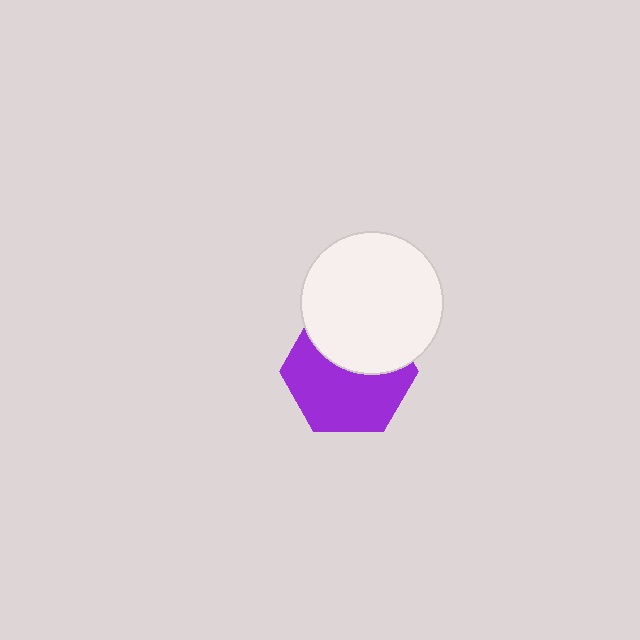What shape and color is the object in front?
The object in front is a white circle.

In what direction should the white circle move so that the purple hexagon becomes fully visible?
The white circle should move up. That is the shortest direction to clear the overlap and leave the purple hexagon fully visible.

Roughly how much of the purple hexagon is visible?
About half of it is visible (roughly 60%).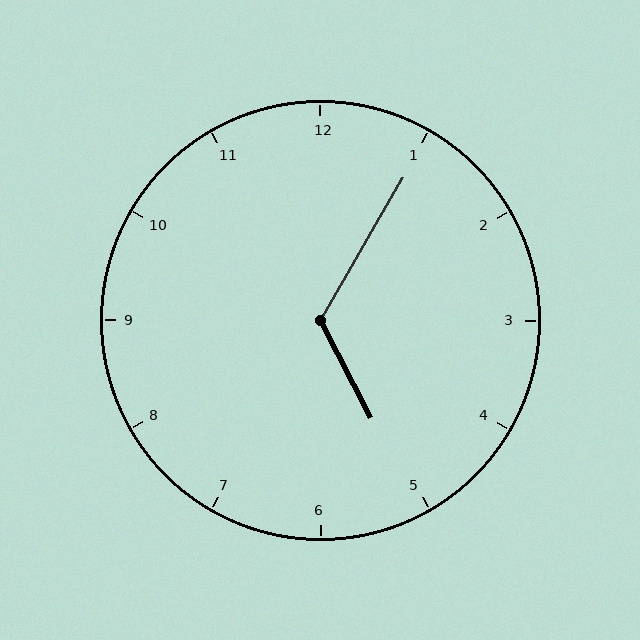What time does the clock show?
5:05.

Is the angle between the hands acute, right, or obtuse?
It is obtuse.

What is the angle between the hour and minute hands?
Approximately 122 degrees.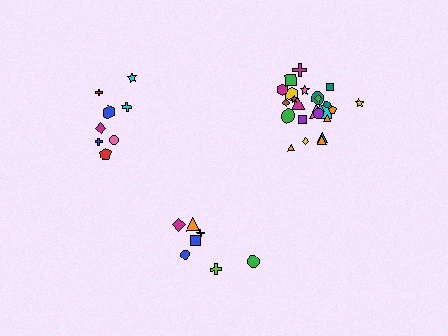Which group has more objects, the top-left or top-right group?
The top-right group.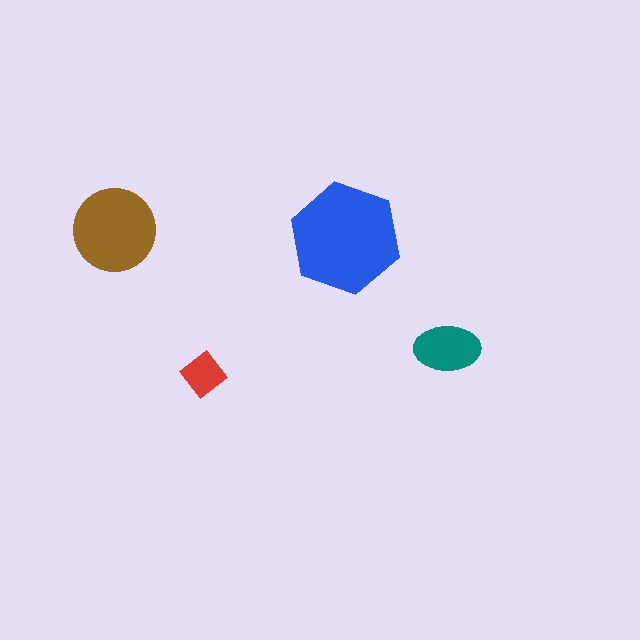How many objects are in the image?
There are 4 objects in the image.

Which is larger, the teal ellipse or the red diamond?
The teal ellipse.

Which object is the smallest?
The red diamond.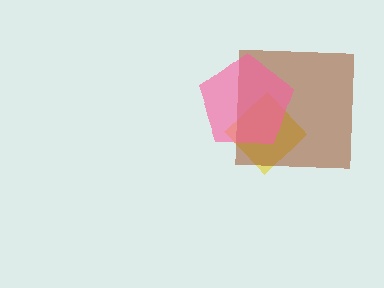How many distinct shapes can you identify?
There are 3 distinct shapes: a yellow diamond, a brown square, a pink pentagon.